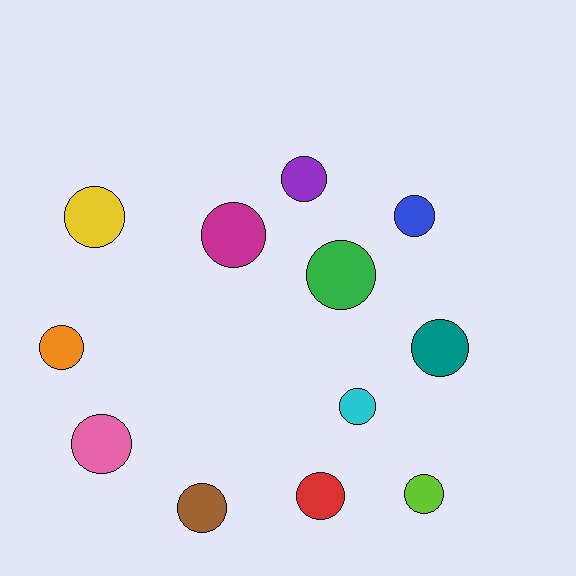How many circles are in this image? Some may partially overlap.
There are 12 circles.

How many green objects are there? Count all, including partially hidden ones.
There is 1 green object.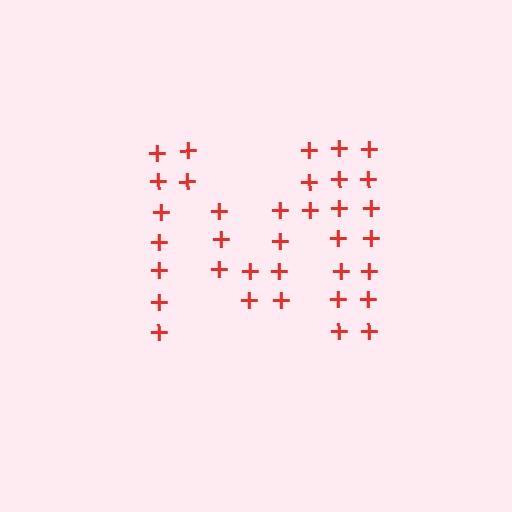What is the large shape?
The large shape is the letter M.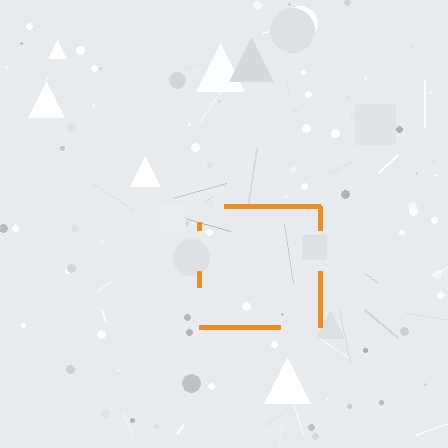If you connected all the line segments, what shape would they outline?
They would outline a square.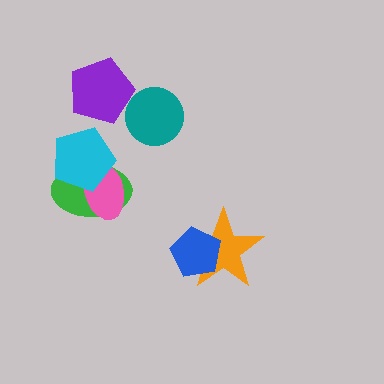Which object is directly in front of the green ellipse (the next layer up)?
The pink ellipse is directly in front of the green ellipse.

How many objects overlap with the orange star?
1 object overlaps with the orange star.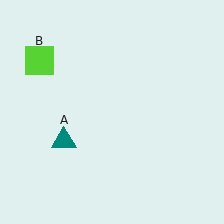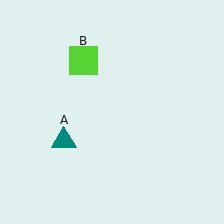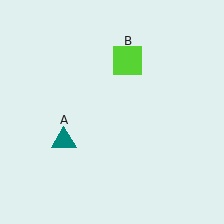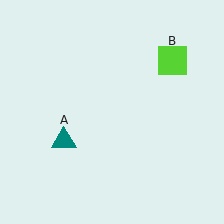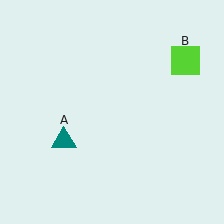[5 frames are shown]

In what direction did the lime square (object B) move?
The lime square (object B) moved right.